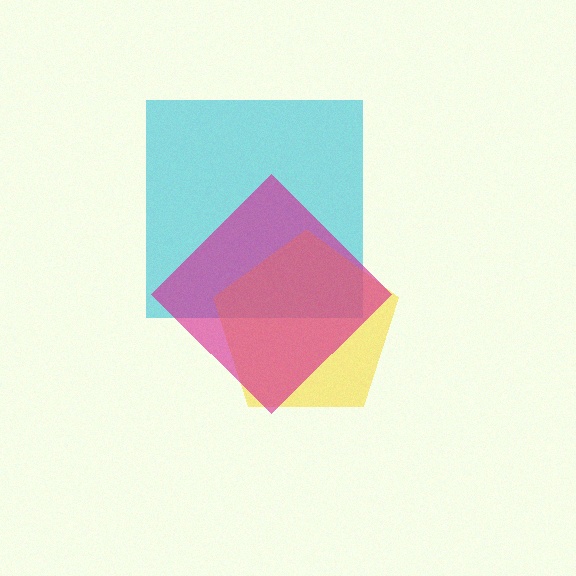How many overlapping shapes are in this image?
There are 3 overlapping shapes in the image.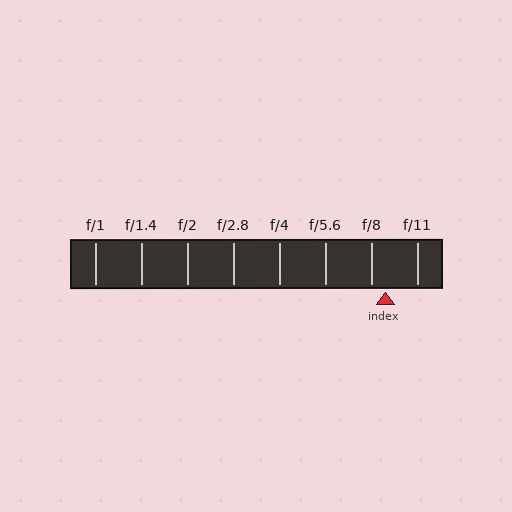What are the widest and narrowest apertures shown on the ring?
The widest aperture shown is f/1 and the narrowest is f/11.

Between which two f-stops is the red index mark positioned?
The index mark is between f/8 and f/11.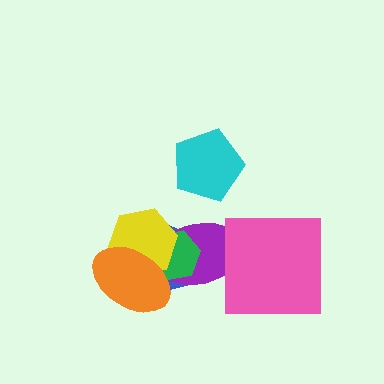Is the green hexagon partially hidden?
Yes, it is partially covered by another shape.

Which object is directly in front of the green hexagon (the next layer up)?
The yellow hexagon is directly in front of the green hexagon.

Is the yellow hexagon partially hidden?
Yes, it is partially covered by another shape.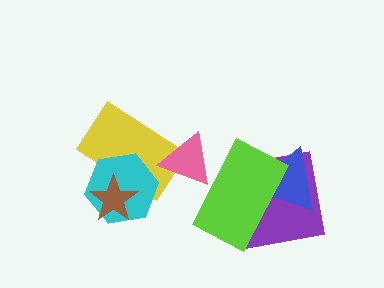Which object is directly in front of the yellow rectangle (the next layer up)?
The pink triangle is directly in front of the yellow rectangle.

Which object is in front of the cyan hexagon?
The brown star is in front of the cyan hexagon.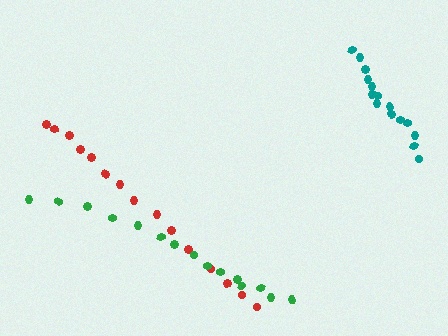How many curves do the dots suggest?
There are 3 distinct paths.